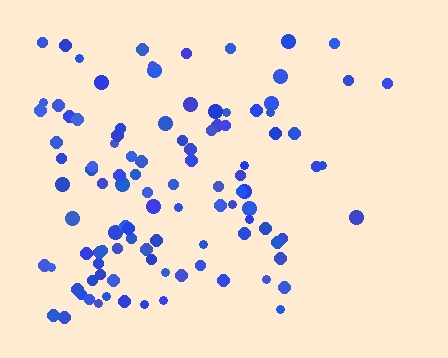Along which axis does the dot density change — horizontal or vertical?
Horizontal.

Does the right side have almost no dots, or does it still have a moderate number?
Still a moderate number, just noticeably fewer than the left.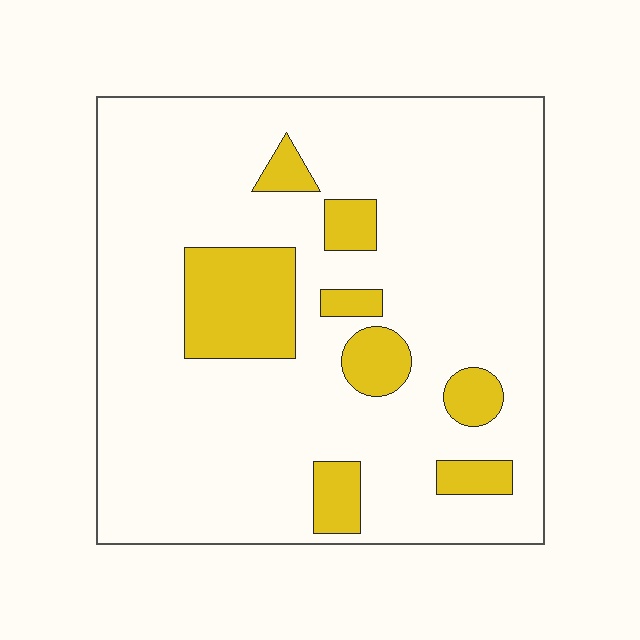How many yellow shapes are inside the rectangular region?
8.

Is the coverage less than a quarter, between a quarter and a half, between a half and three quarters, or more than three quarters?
Less than a quarter.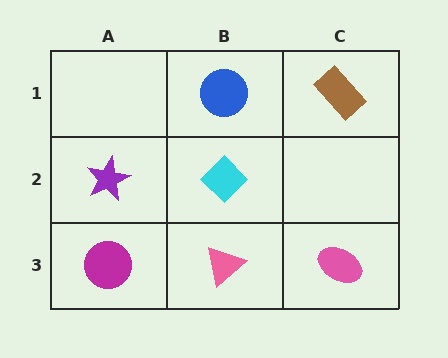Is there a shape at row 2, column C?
No, that cell is empty.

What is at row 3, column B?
A pink triangle.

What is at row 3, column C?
A pink ellipse.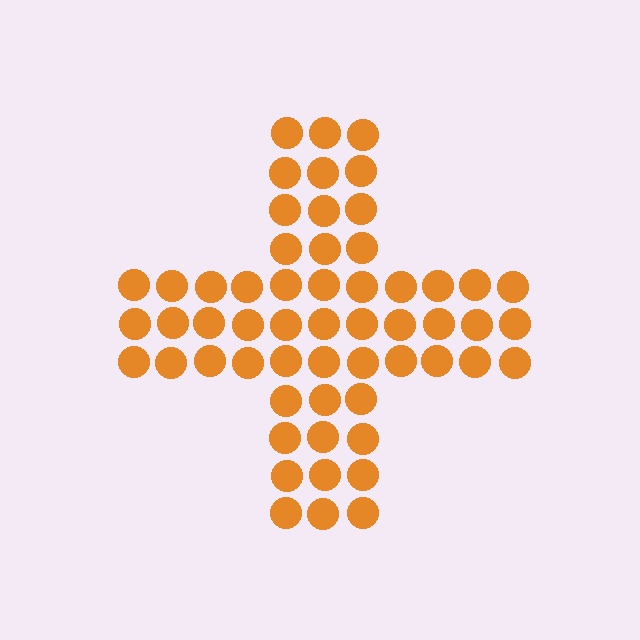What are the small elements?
The small elements are circles.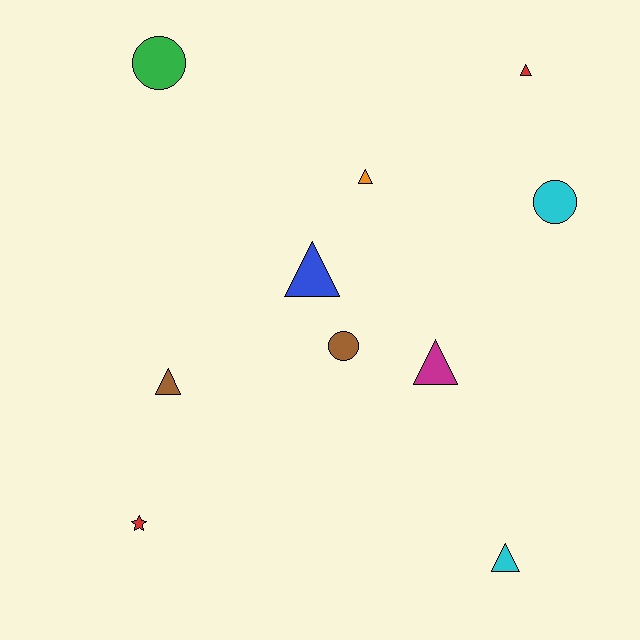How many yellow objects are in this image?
There are no yellow objects.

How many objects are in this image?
There are 10 objects.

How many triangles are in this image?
There are 6 triangles.